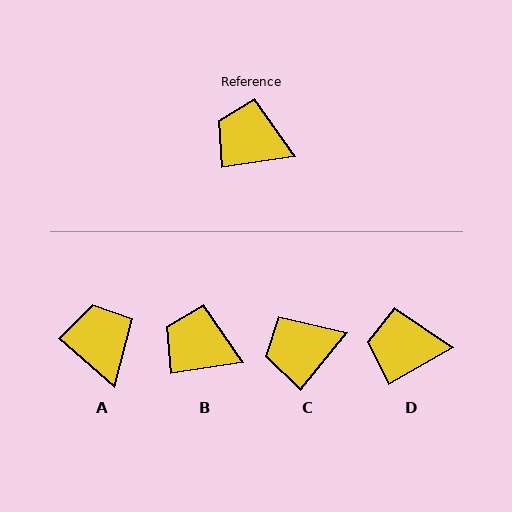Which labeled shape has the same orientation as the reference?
B.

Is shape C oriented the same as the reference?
No, it is off by about 42 degrees.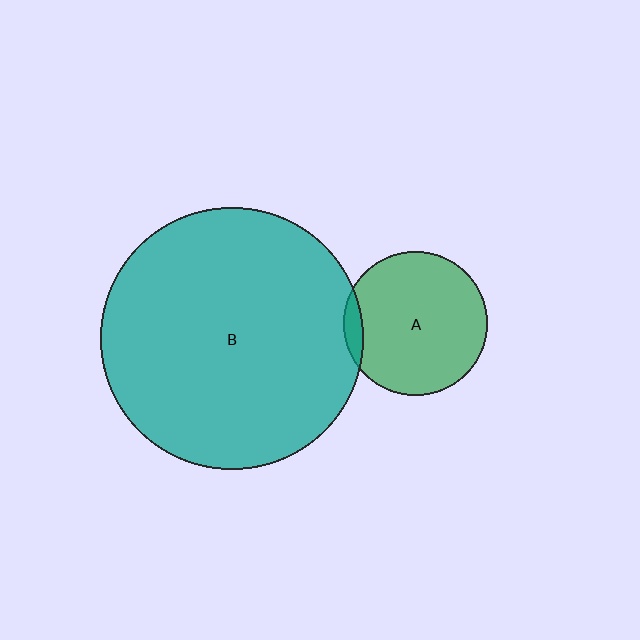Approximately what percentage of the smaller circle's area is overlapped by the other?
Approximately 5%.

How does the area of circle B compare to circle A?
Approximately 3.3 times.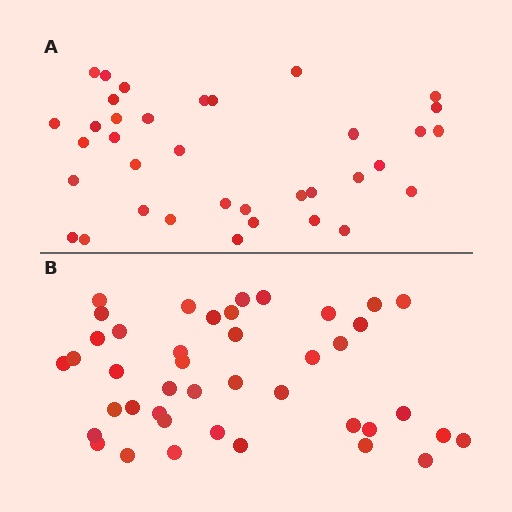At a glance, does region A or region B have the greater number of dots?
Region B (the bottom region) has more dots.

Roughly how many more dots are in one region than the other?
Region B has about 6 more dots than region A.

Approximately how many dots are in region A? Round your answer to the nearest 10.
About 40 dots. (The exact count is 36, which rounds to 40.)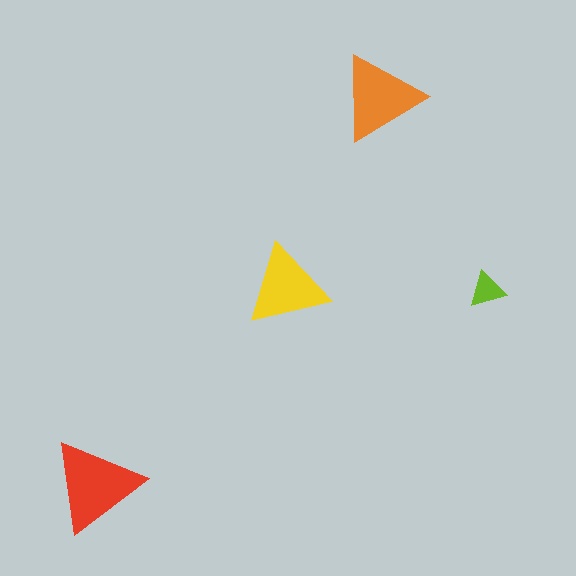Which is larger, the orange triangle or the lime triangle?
The orange one.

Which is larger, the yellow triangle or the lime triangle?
The yellow one.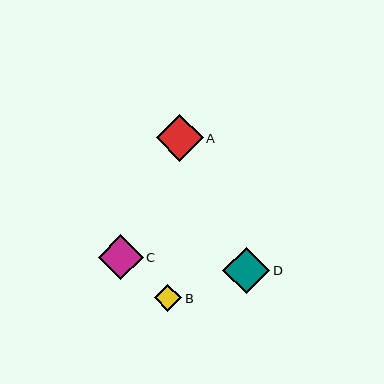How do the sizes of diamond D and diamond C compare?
Diamond D and diamond C are approximately the same size.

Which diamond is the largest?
Diamond D is the largest with a size of approximately 47 pixels.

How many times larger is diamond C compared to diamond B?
Diamond C is approximately 1.6 times the size of diamond B.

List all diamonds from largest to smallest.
From largest to smallest: D, A, C, B.